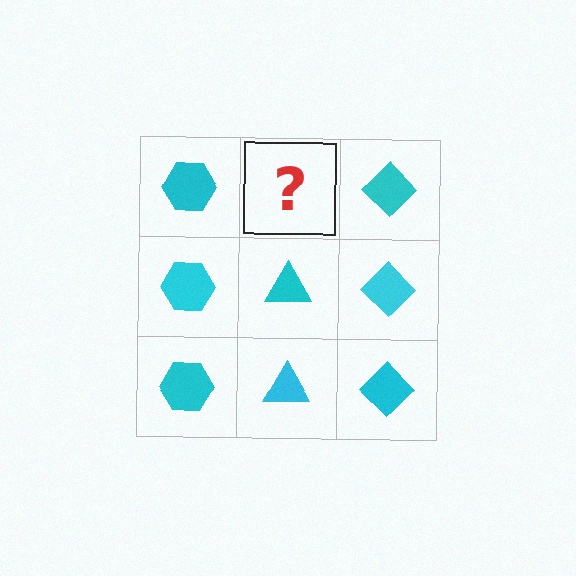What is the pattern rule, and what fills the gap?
The rule is that each column has a consistent shape. The gap should be filled with a cyan triangle.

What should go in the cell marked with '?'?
The missing cell should contain a cyan triangle.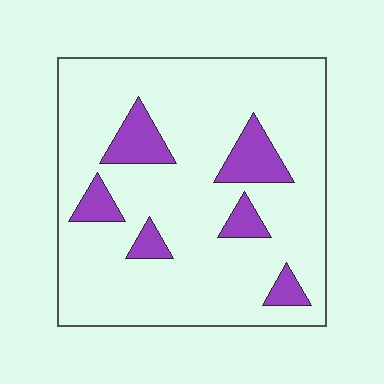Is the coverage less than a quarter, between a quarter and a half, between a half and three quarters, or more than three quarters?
Less than a quarter.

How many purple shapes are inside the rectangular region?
6.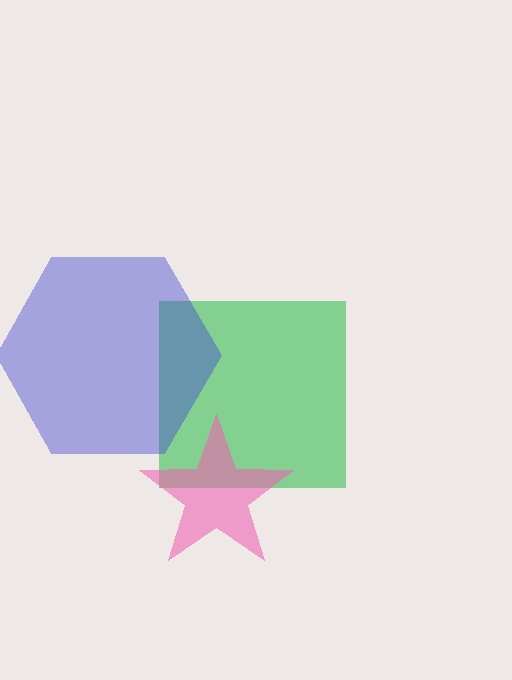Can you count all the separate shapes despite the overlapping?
Yes, there are 3 separate shapes.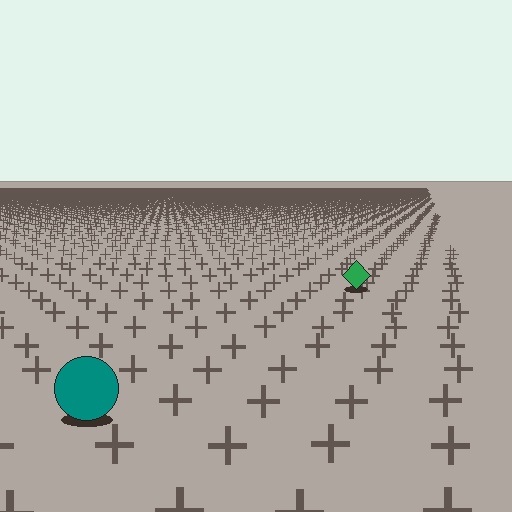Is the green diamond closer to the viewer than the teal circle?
No. The teal circle is closer — you can tell from the texture gradient: the ground texture is coarser near it.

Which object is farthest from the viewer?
The green diamond is farthest from the viewer. It appears smaller and the ground texture around it is denser.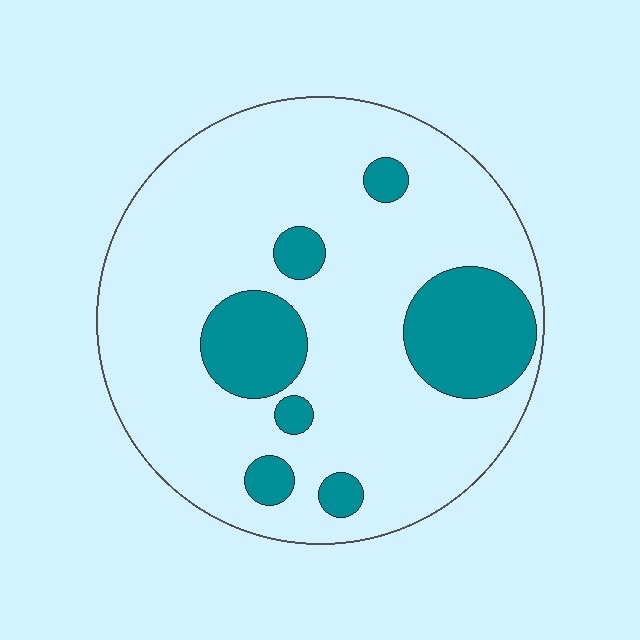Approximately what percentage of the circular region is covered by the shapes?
Approximately 20%.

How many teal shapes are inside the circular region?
7.